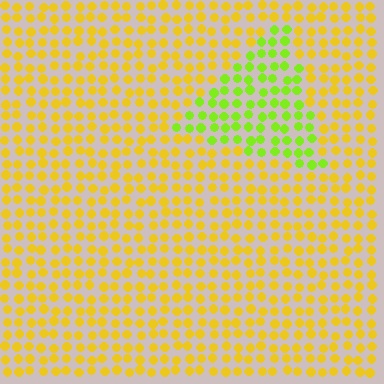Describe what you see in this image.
The image is filled with small yellow elements in a uniform arrangement. A triangle-shaped region is visible where the elements are tinted to a slightly different hue, forming a subtle color boundary.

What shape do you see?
I see a triangle.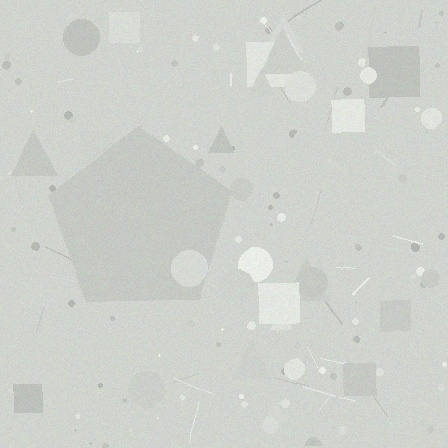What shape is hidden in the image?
A pentagon is hidden in the image.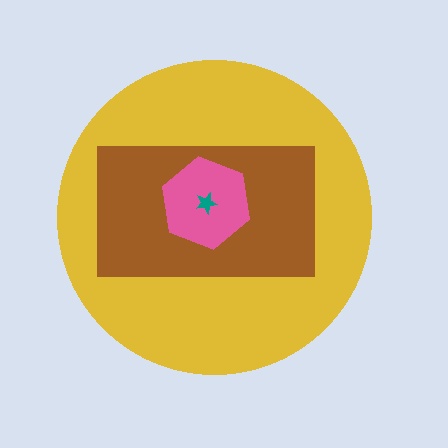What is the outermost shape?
The yellow circle.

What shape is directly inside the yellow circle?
The brown rectangle.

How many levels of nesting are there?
4.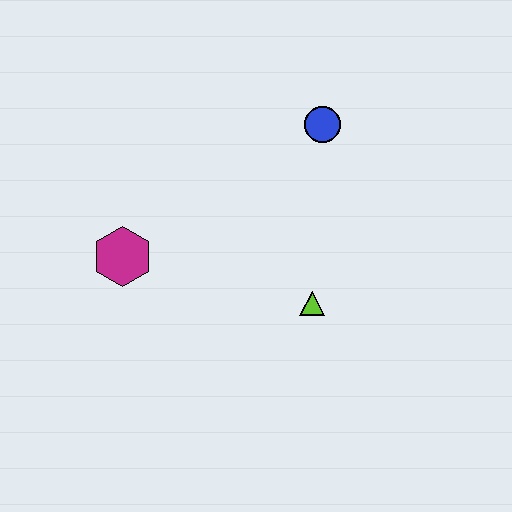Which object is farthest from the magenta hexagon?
The blue circle is farthest from the magenta hexagon.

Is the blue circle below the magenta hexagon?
No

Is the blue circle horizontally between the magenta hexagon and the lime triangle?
No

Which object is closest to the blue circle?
The lime triangle is closest to the blue circle.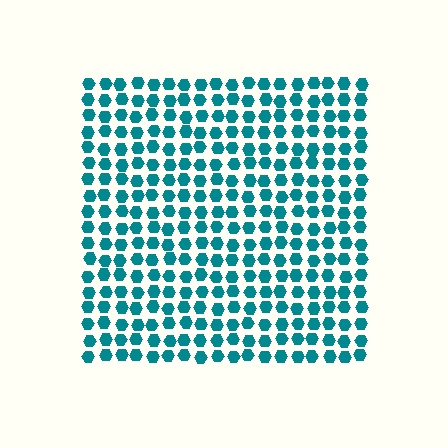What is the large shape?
The large shape is a square.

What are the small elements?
The small elements are hexagons.